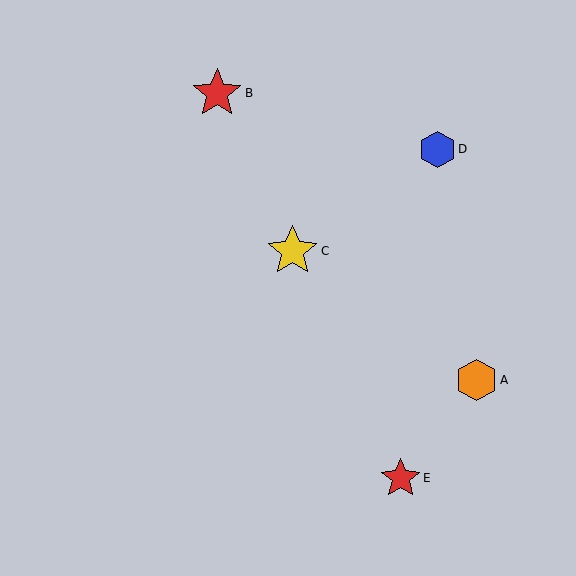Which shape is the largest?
The yellow star (labeled C) is the largest.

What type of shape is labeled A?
Shape A is an orange hexagon.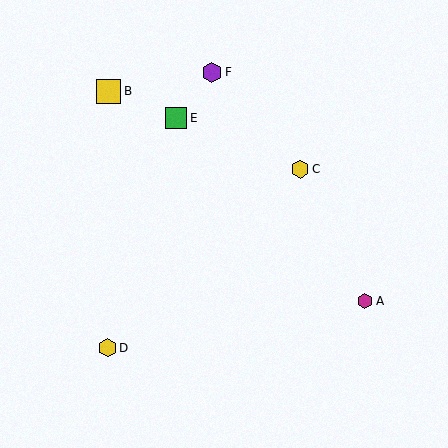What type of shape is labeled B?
Shape B is a yellow square.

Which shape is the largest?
The yellow square (labeled B) is the largest.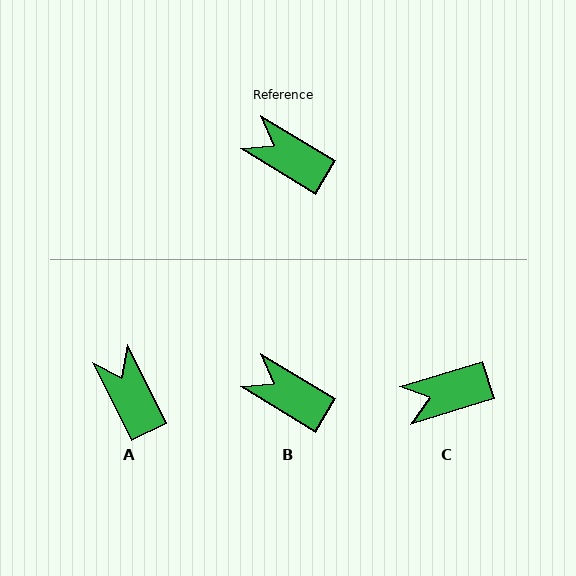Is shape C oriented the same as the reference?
No, it is off by about 49 degrees.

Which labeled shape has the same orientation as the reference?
B.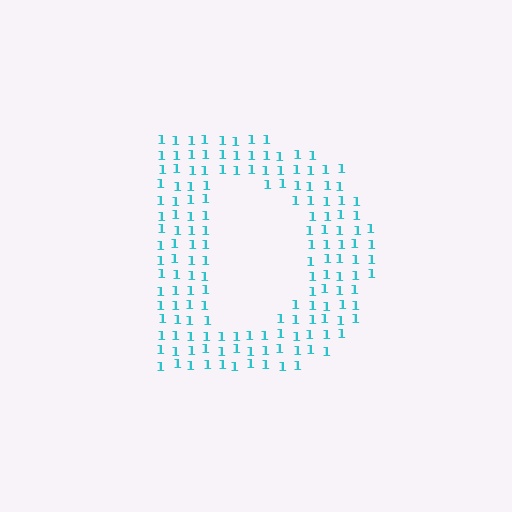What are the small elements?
The small elements are digit 1's.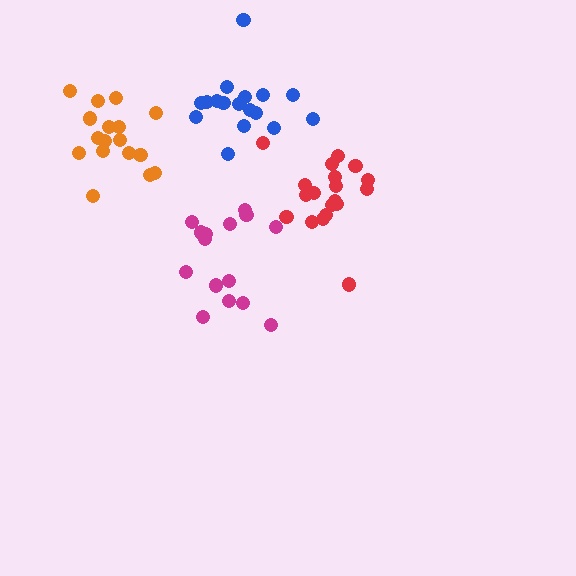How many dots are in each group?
Group 1: 17 dots, Group 2: 19 dots, Group 3: 16 dots, Group 4: 17 dots (69 total).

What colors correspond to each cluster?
The clusters are colored: orange, red, magenta, blue.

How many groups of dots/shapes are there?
There are 4 groups.